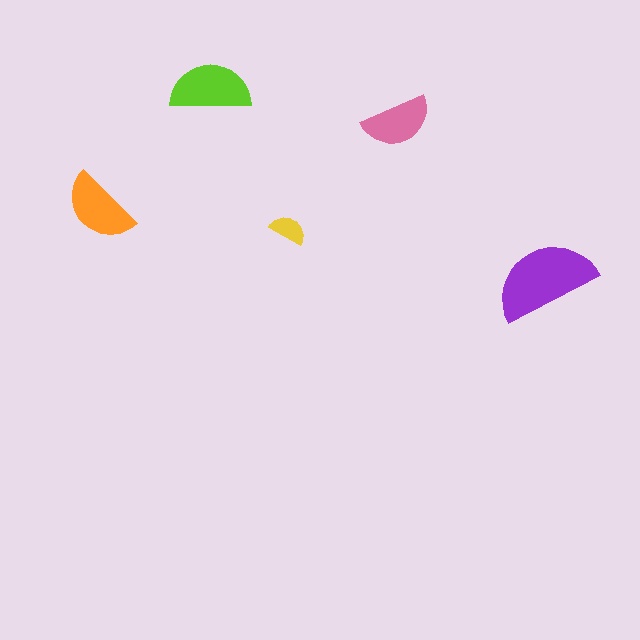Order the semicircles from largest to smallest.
the purple one, the lime one, the orange one, the pink one, the yellow one.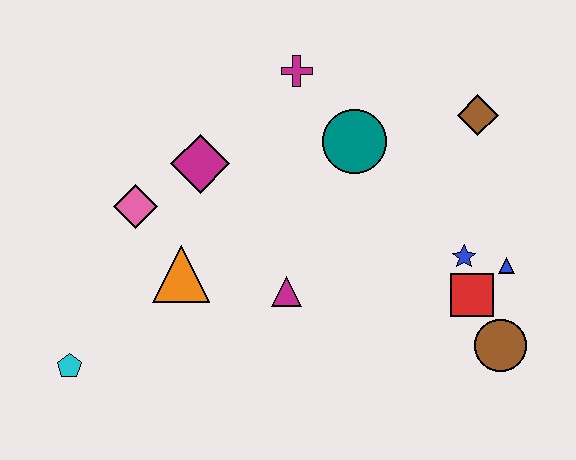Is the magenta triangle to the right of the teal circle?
No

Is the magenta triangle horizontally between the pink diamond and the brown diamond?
Yes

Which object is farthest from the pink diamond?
The brown circle is farthest from the pink diamond.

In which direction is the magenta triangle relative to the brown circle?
The magenta triangle is to the left of the brown circle.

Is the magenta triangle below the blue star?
Yes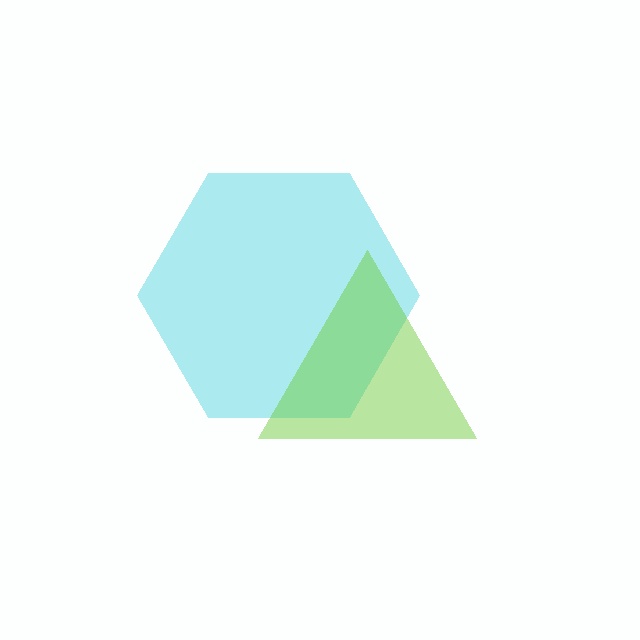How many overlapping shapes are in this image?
There are 2 overlapping shapes in the image.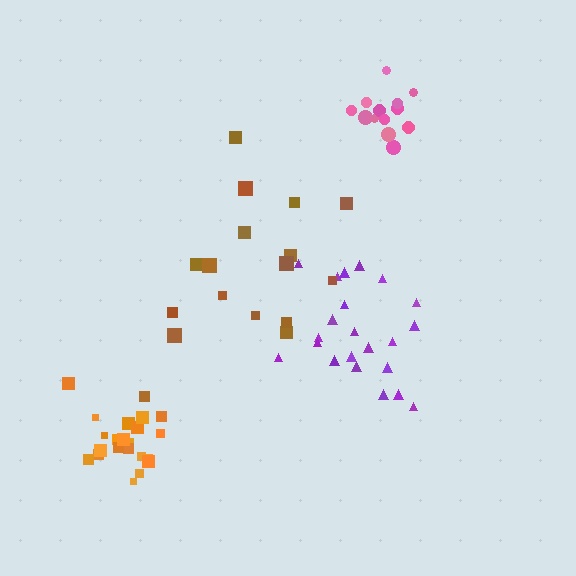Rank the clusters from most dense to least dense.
orange, pink, purple, brown.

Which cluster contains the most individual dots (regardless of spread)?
Purple (22).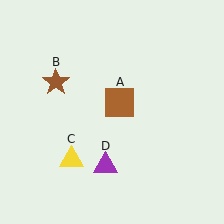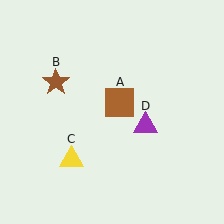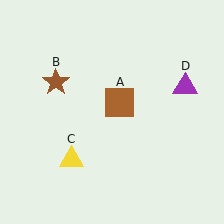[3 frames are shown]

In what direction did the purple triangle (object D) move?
The purple triangle (object D) moved up and to the right.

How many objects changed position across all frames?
1 object changed position: purple triangle (object D).